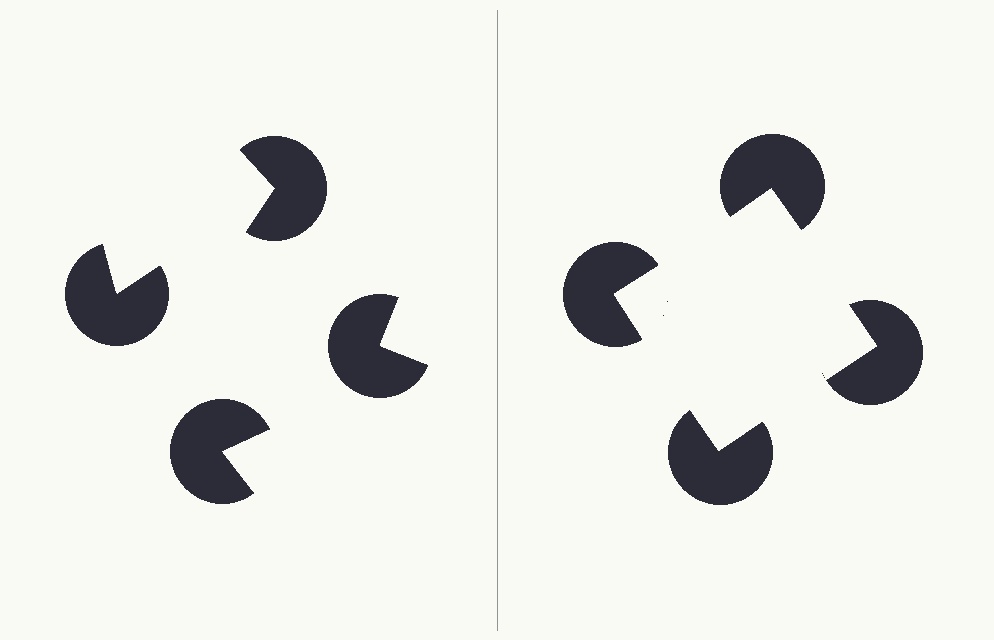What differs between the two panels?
The pac-man discs are positioned identically on both sides; only the wedge orientations differ. On the right they align to a square; on the left they are misaligned.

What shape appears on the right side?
An illusory square.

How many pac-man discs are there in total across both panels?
8 — 4 on each side.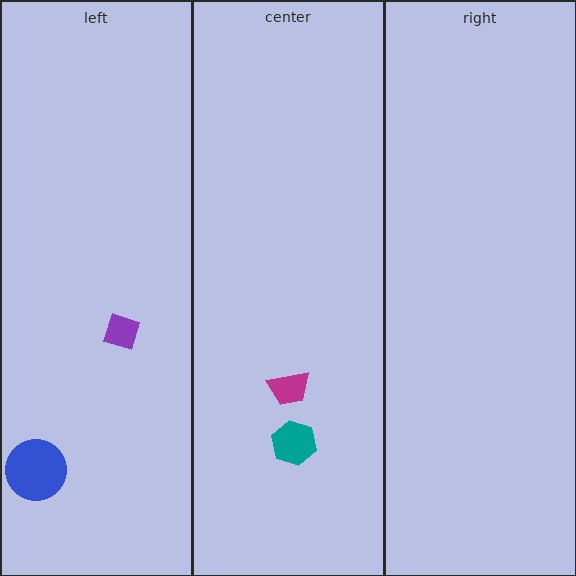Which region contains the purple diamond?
The left region.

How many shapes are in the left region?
2.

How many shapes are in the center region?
2.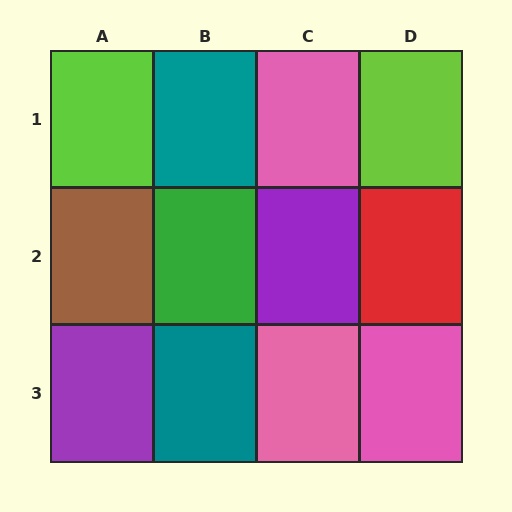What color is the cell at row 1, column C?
Pink.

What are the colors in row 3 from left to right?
Purple, teal, pink, pink.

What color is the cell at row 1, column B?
Teal.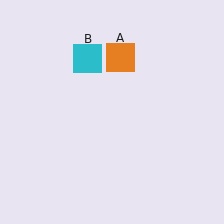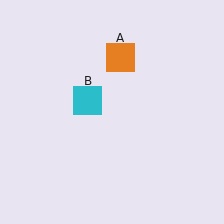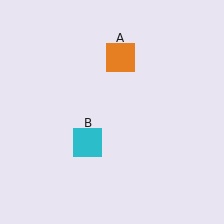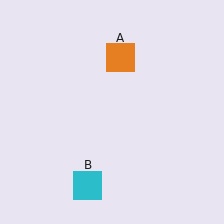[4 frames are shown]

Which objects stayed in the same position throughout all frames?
Orange square (object A) remained stationary.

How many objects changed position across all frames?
1 object changed position: cyan square (object B).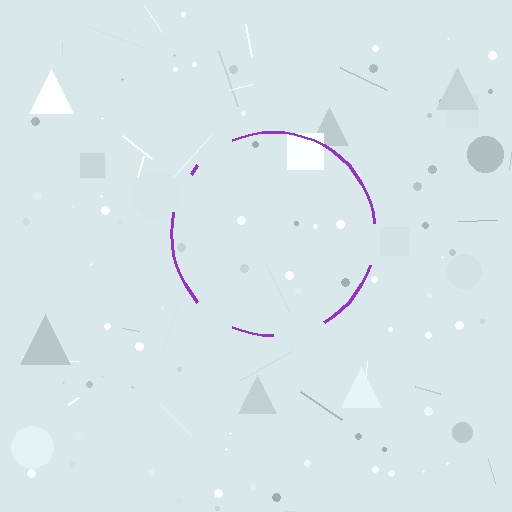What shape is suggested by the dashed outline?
The dashed outline suggests a circle.